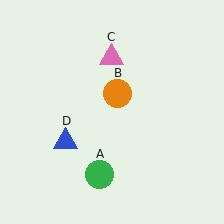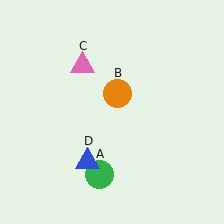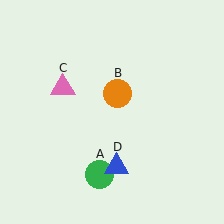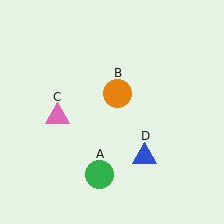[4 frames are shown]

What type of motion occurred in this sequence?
The pink triangle (object C), blue triangle (object D) rotated counterclockwise around the center of the scene.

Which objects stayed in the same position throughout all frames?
Green circle (object A) and orange circle (object B) remained stationary.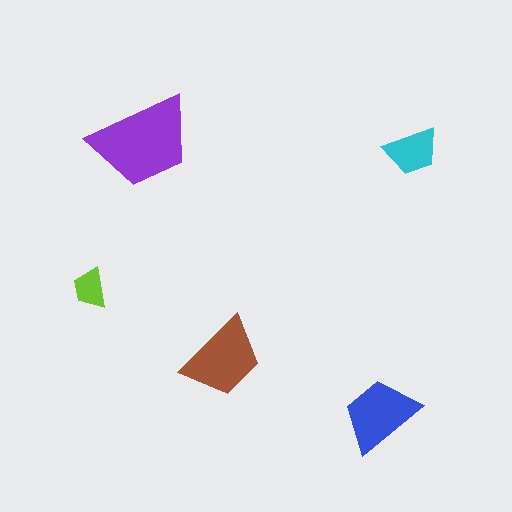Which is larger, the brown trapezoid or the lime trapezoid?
The brown one.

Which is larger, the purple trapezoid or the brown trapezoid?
The purple one.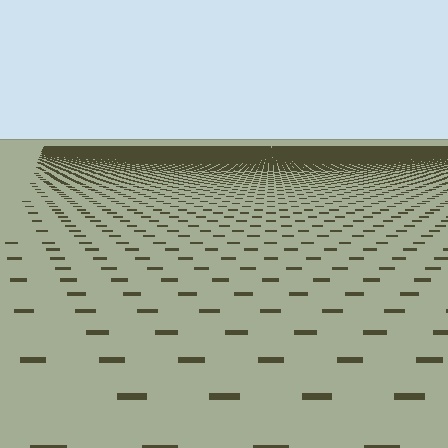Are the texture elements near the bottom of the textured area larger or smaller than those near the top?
Larger. Near the bottom, elements are closer to the viewer and appear at a bigger on-screen size.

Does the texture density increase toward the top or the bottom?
Density increases toward the top.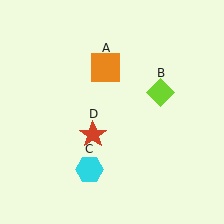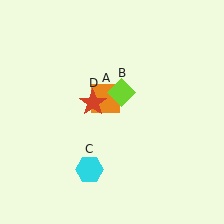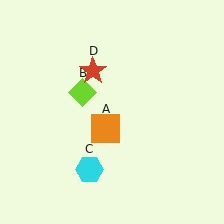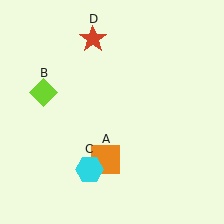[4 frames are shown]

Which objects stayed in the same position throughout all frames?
Cyan hexagon (object C) remained stationary.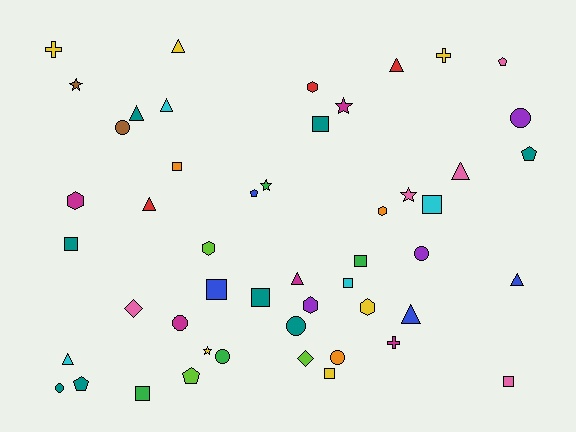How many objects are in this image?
There are 50 objects.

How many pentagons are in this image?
There are 5 pentagons.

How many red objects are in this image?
There are 3 red objects.